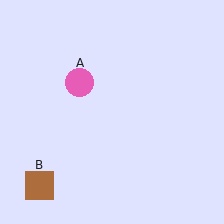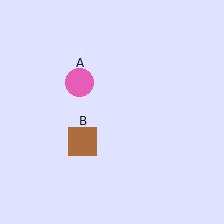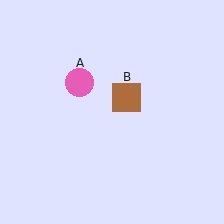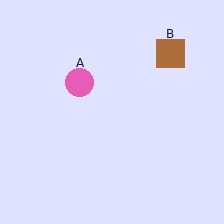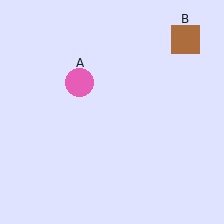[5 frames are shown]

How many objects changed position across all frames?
1 object changed position: brown square (object B).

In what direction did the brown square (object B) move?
The brown square (object B) moved up and to the right.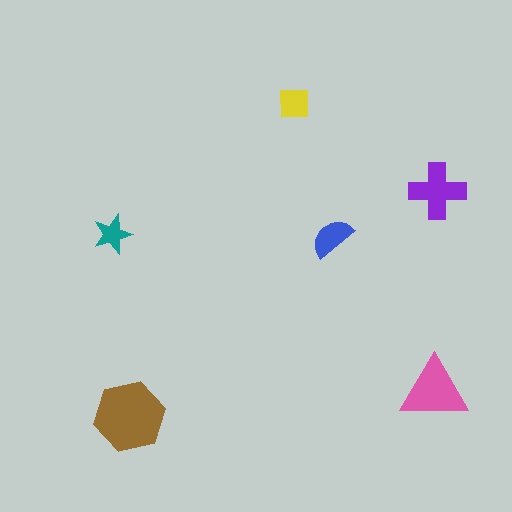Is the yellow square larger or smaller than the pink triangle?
Smaller.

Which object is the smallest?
The teal star.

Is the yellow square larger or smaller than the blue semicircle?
Smaller.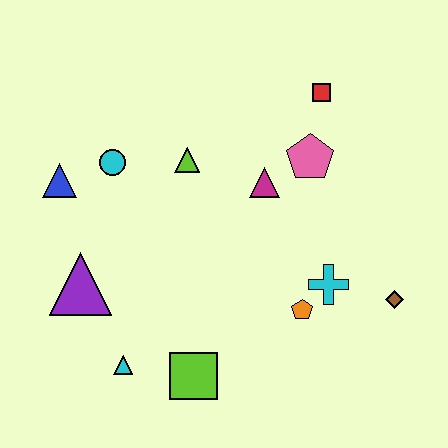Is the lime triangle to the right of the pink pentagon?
No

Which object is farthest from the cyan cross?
The blue triangle is farthest from the cyan cross.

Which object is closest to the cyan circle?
The blue triangle is closest to the cyan circle.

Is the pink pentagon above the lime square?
Yes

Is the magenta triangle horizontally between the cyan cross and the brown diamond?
No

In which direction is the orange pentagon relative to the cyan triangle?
The orange pentagon is to the right of the cyan triangle.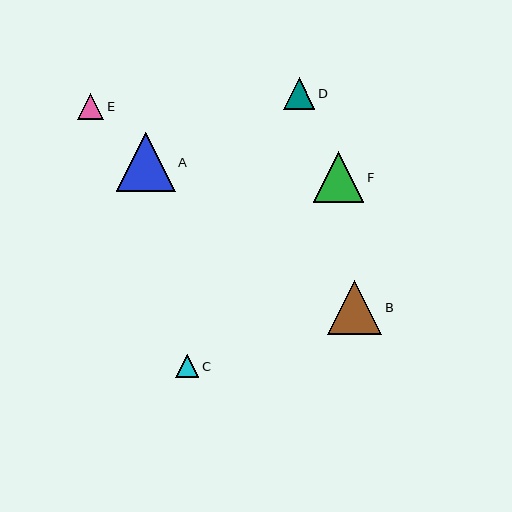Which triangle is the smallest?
Triangle C is the smallest with a size of approximately 23 pixels.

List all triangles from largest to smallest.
From largest to smallest: A, B, F, D, E, C.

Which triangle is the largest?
Triangle A is the largest with a size of approximately 59 pixels.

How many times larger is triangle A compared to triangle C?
Triangle A is approximately 2.5 times the size of triangle C.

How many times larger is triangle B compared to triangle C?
Triangle B is approximately 2.3 times the size of triangle C.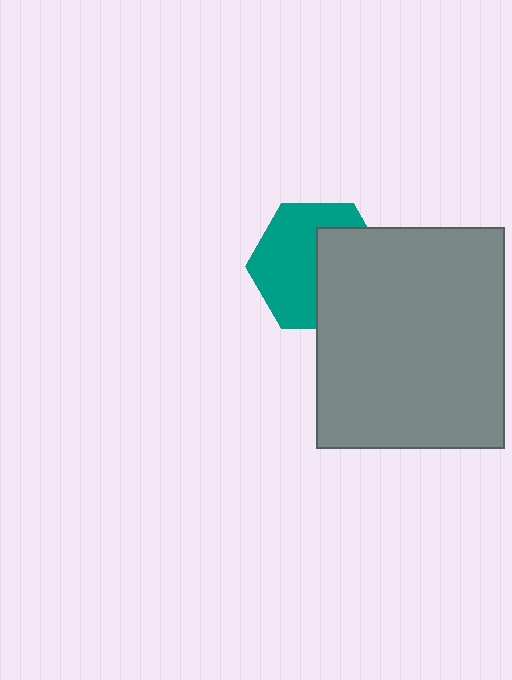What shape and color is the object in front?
The object in front is a gray rectangle.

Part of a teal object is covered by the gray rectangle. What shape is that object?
It is a hexagon.